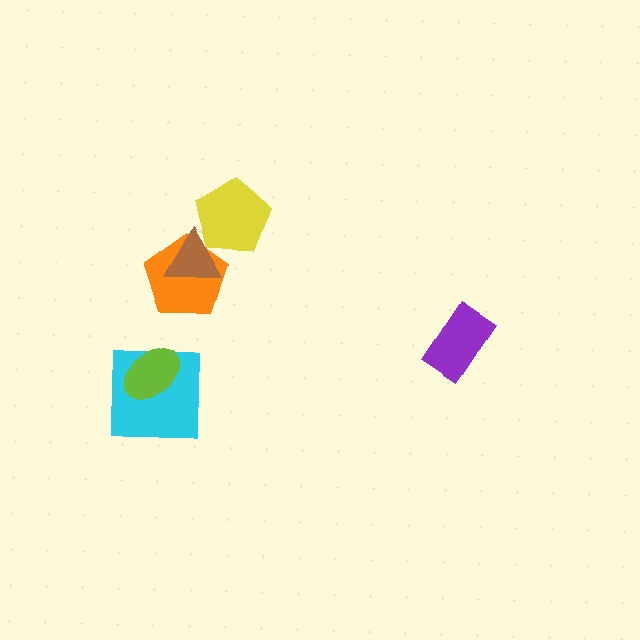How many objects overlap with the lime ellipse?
1 object overlaps with the lime ellipse.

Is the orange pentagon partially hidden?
Yes, it is partially covered by another shape.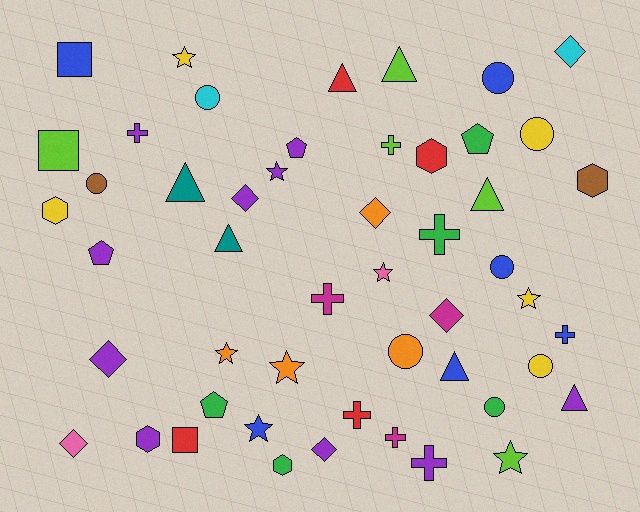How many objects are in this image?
There are 50 objects.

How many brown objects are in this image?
There are 2 brown objects.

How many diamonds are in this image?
There are 7 diamonds.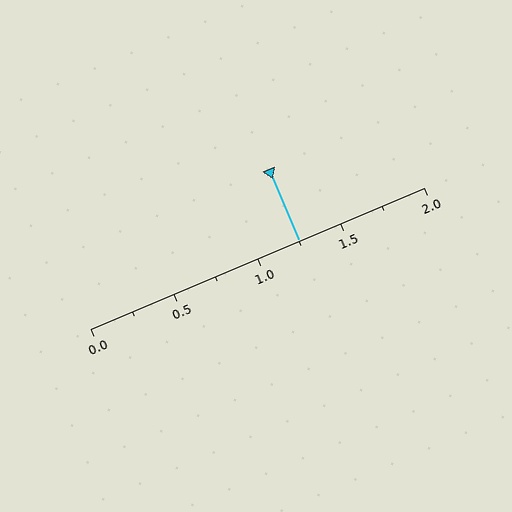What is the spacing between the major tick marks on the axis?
The major ticks are spaced 0.5 apart.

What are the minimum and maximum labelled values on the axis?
The axis runs from 0.0 to 2.0.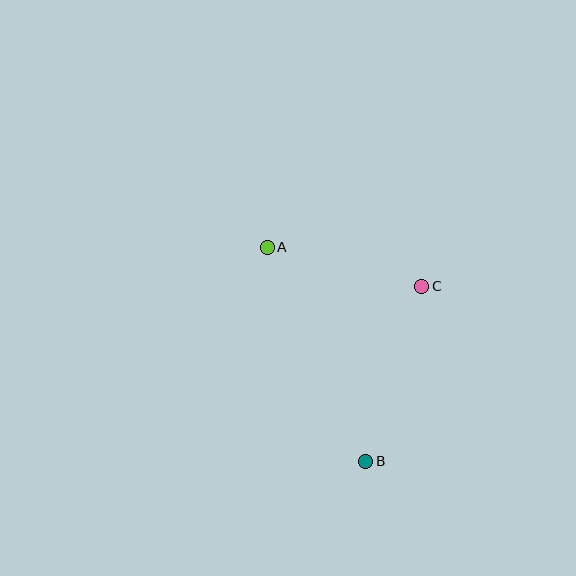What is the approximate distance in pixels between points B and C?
The distance between B and C is approximately 184 pixels.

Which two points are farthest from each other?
Points A and B are farthest from each other.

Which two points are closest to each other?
Points A and C are closest to each other.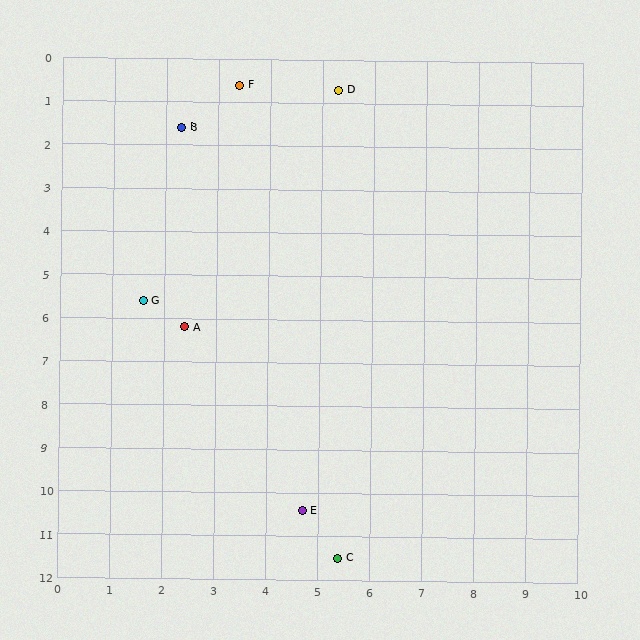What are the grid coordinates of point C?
Point C is at approximately (5.4, 11.5).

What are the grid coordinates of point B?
Point B is at approximately (2.3, 1.6).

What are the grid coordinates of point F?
Point F is at approximately (3.4, 0.6).